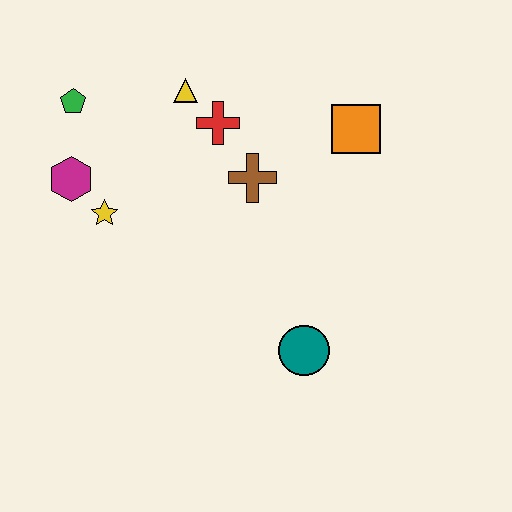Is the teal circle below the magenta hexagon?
Yes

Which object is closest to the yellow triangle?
The red cross is closest to the yellow triangle.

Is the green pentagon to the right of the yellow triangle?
No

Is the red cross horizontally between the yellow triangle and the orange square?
Yes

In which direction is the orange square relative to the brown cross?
The orange square is to the right of the brown cross.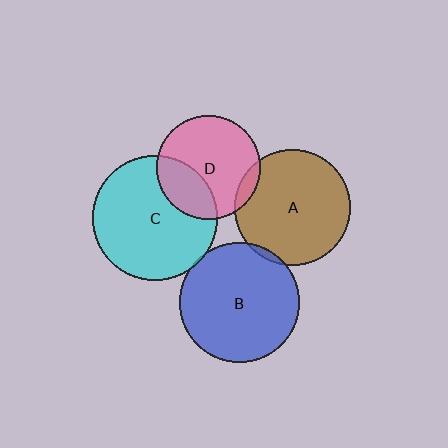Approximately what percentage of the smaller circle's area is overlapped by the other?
Approximately 5%.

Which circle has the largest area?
Circle C (cyan).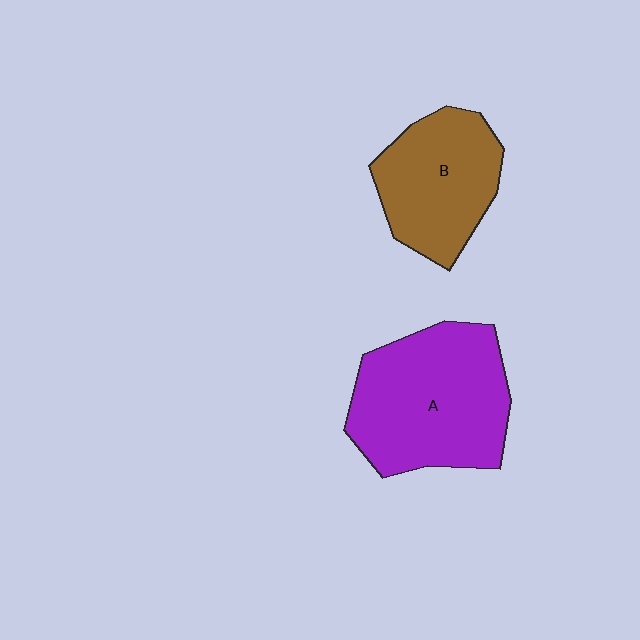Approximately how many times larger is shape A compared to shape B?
Approximately 1.4 times.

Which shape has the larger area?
Shape A (purple).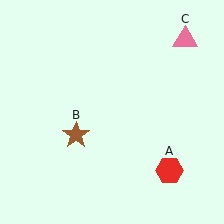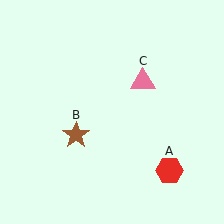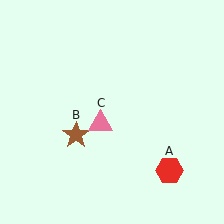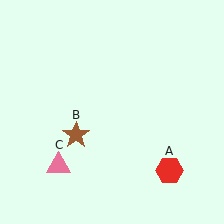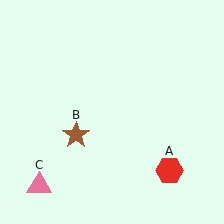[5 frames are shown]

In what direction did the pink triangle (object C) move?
The pink triangle (object C) moved down and to the left.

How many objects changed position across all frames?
1 object changed position: pink triangle (object C).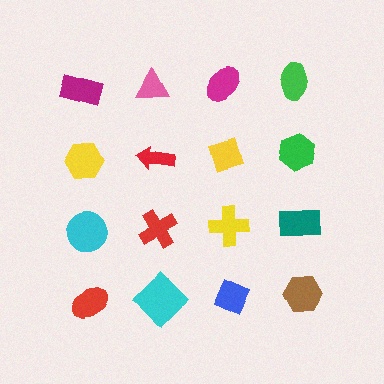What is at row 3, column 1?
A cyan circle.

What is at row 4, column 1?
A red ellipse.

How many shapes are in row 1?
4 shapes.